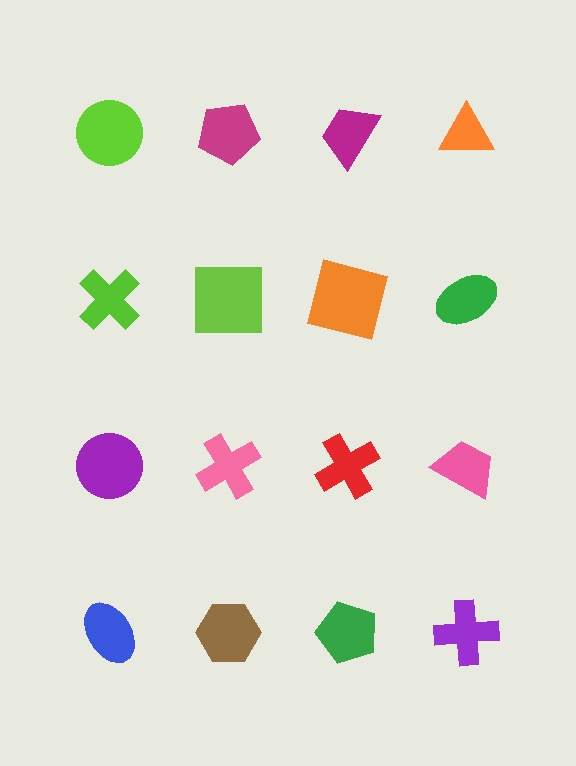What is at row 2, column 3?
An orange square.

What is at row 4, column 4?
A purple cross.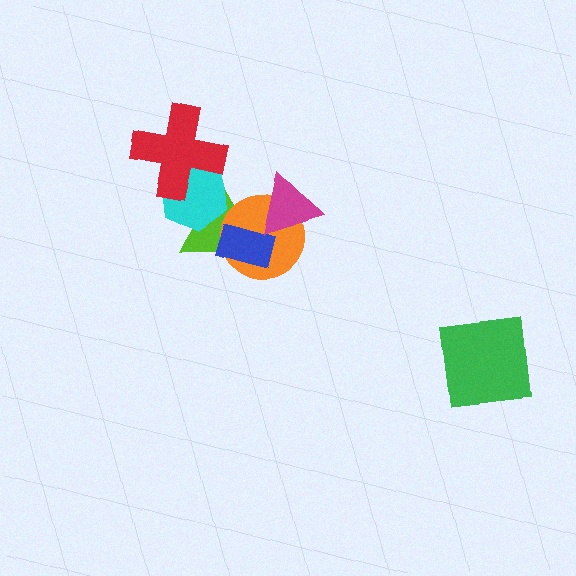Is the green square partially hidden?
No, no other shape covers it.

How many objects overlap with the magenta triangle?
2 objects overlap with the magenta triangle.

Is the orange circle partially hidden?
Yes, it is partially covered by another shape.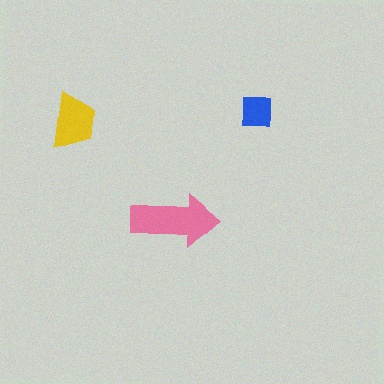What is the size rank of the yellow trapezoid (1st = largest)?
2nd.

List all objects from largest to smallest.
The pink arrow, the yellow trapezoid, the blue square.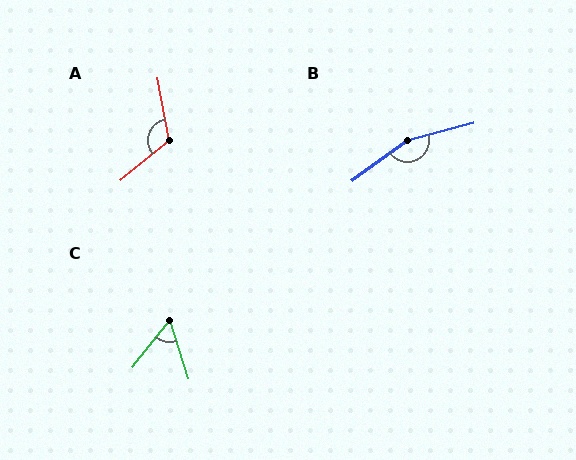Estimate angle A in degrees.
Approximately 119 degrees.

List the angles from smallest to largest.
C (56°), A (119°), B (159°).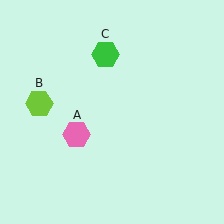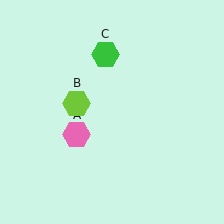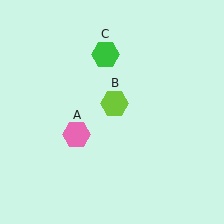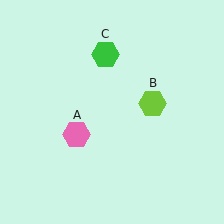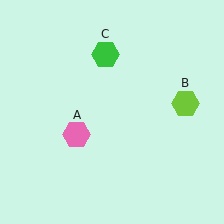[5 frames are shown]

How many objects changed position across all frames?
1 object changed position: lime hexagon (object B).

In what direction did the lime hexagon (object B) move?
The lime hexagon (object B) moved right.